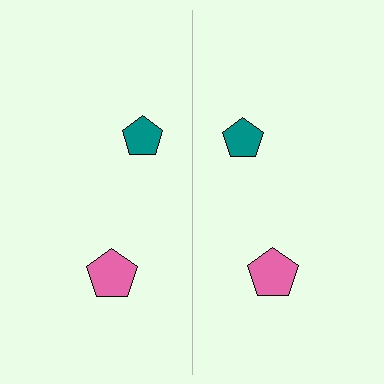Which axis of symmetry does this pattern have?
The pattern has a vertical axis of symmetry running through the center of the image.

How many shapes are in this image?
There are 4 shapes in this image.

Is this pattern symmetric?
Yes, this pattern has bilateral (reflection) symmetry.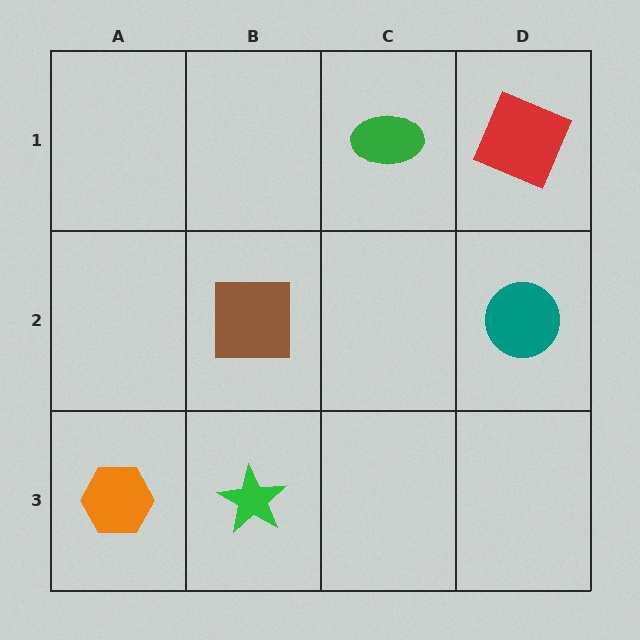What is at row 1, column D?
A red square.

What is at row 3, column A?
An orange hexagon.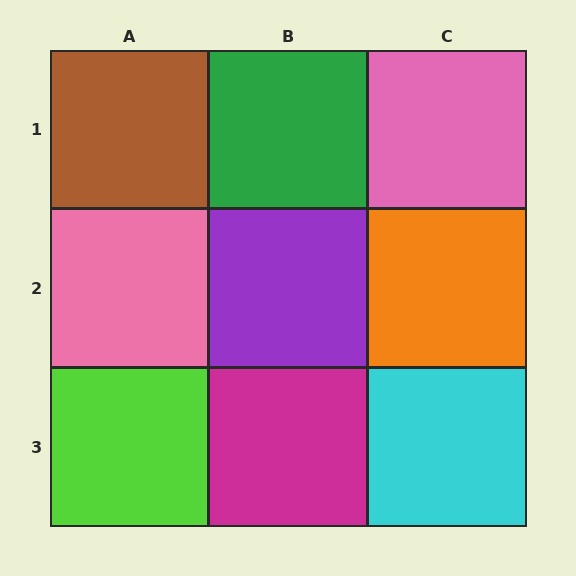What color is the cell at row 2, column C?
Orange.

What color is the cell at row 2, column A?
Pink.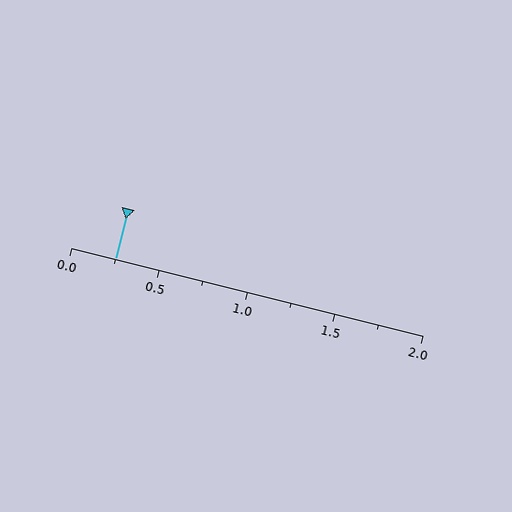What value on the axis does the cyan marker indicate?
The marker indicates approximately 0.25.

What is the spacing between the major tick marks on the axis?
The major ticks are spaced 0.5 apart.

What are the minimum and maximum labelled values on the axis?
The axis runs from 0.0 to 2.0.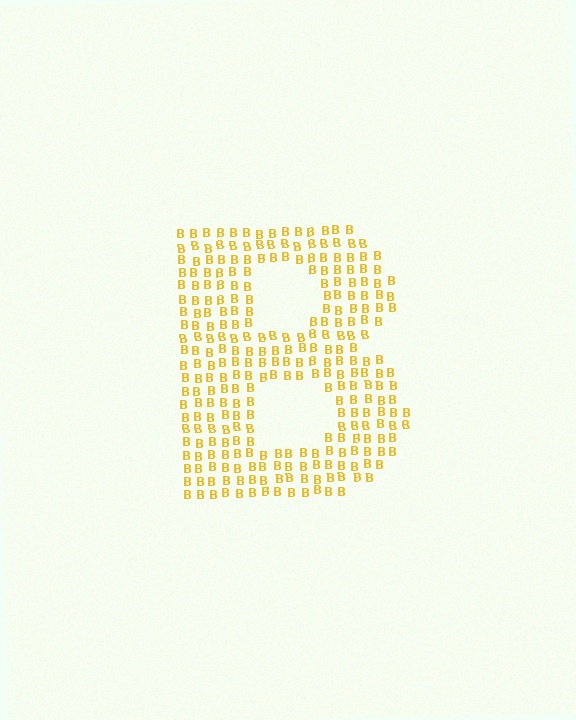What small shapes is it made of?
It is made of small letter B's.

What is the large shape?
The large shape is the letter B.